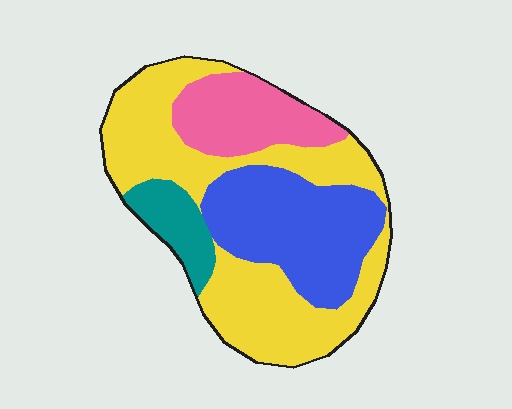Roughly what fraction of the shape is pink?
Pink covers roughly 15% of the shape.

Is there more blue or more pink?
Blue.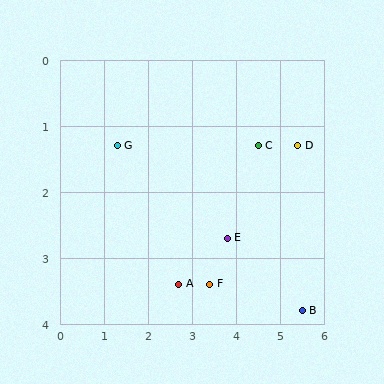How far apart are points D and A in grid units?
Points D and A are about 3.4 grid units apart.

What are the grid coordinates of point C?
Point C is at approximately (4.5, 1.3).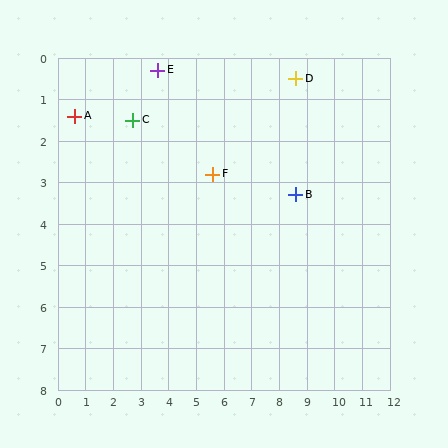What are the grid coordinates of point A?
Point A is at approximately (0.6, 1.4).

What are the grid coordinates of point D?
Point D is at approximately (8.6, 0.5).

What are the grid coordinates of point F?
Point F is at approximately (5.6, 2.8).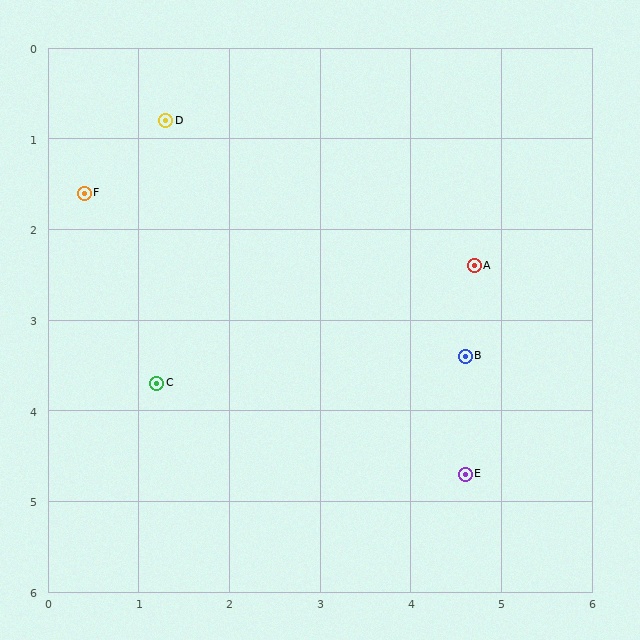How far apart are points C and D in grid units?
Points C and D are about 2.9 grid units apart.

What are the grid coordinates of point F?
Point F is at approximately (0.4, 1.6).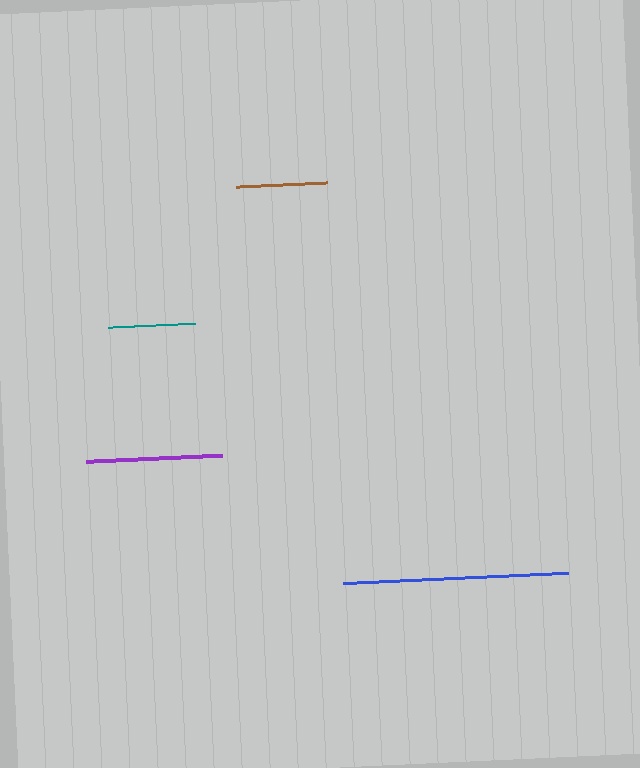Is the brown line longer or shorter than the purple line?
The purple line is longer than the brown line.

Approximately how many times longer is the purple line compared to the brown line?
The purple line is approximately 1.5 times the length of the brown line.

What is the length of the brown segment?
The brown segment is approximately 91 pixels long.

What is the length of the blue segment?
The blue segment is approximately 225 pixels long.